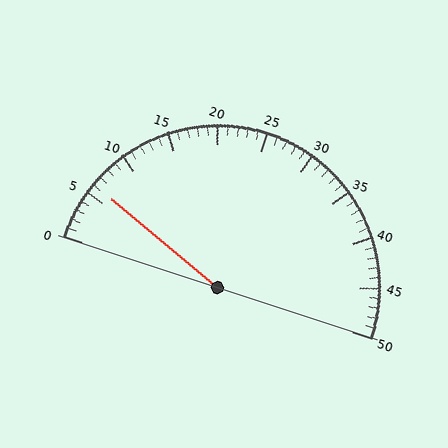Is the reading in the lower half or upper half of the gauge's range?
The reading is in the lower half of the range (0 to 50).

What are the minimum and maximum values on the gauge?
The gauge ranges from 0 to 50.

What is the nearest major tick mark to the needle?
The nearest major tick mark is 5.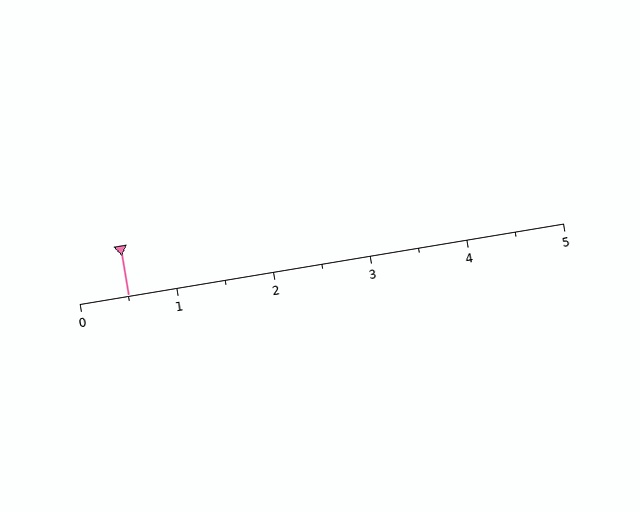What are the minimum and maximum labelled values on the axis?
The axis runs from 0 to 5.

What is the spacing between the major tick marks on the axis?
The major ticks are spaced 1 apart.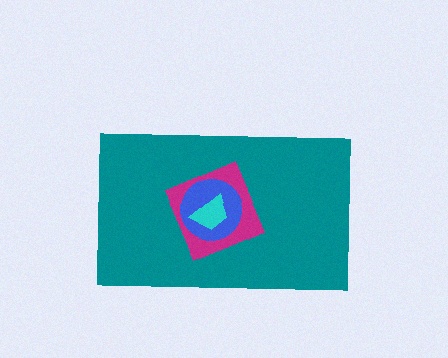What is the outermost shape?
The teal rectangle.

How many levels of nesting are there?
4.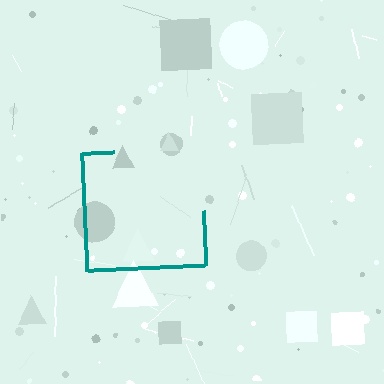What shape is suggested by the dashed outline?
The dashed outline suggests a square.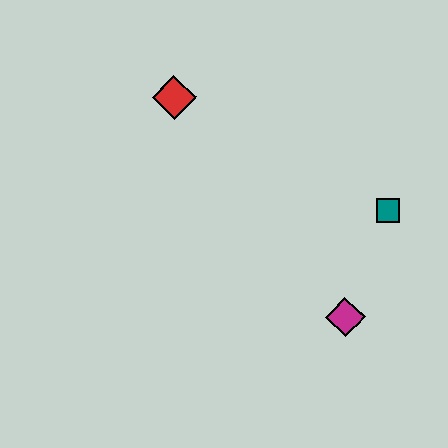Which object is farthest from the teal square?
The red diamond is farthest from the teal square.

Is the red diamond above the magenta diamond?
Yes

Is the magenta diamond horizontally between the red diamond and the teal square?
Yes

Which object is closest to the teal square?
The magenta diamond is closest to the teal square.